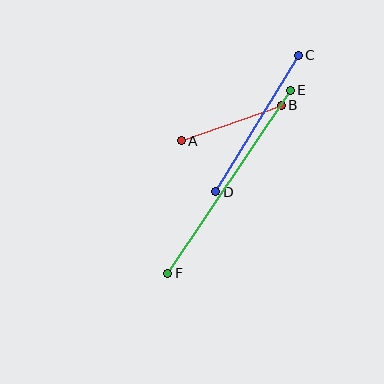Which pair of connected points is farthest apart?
Points E and F are farthest apart.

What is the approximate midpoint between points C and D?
The midpoint is at approximately (257, 124) pixels.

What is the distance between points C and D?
The distance is approximately 160 pixels.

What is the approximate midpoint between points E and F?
The midpoint is at approximately (229, 182) pixels.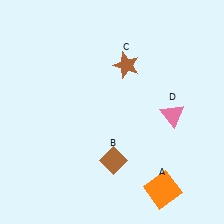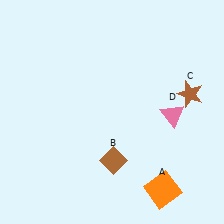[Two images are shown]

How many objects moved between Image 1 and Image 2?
1 object moved between the two images.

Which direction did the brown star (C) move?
The brown star (C) moved right.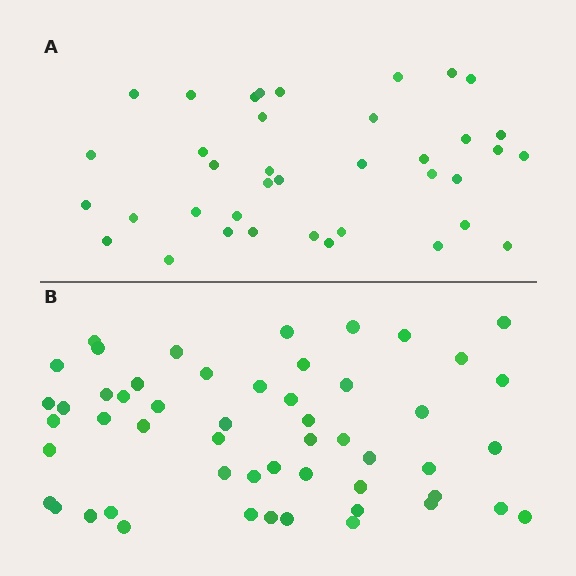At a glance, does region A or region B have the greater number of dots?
Region B (the bottom region) has more dots.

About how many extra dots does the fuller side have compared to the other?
Region B has approximately 15 more dots than region A.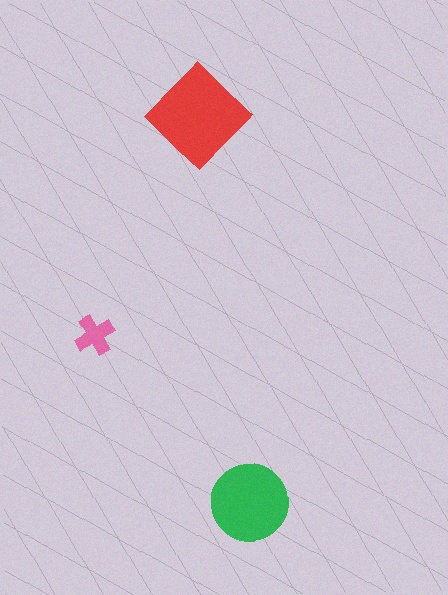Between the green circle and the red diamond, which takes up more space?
The red diamond.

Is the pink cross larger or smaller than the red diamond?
Smaller.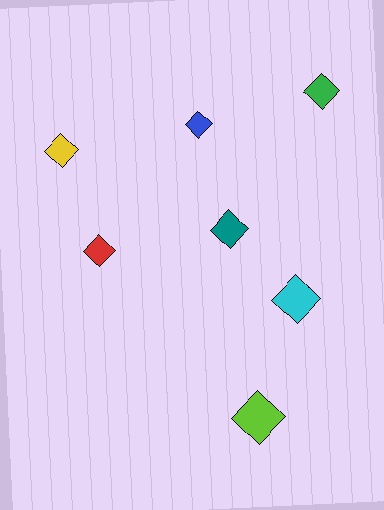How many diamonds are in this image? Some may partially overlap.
There are 7 diamonds.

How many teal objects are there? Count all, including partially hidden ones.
There is 1 teal object.